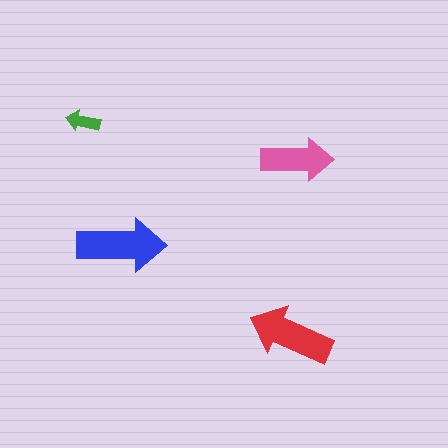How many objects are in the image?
There are 4 objects in the image.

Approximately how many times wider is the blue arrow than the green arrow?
About 2.5 times wider.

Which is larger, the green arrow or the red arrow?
The red one.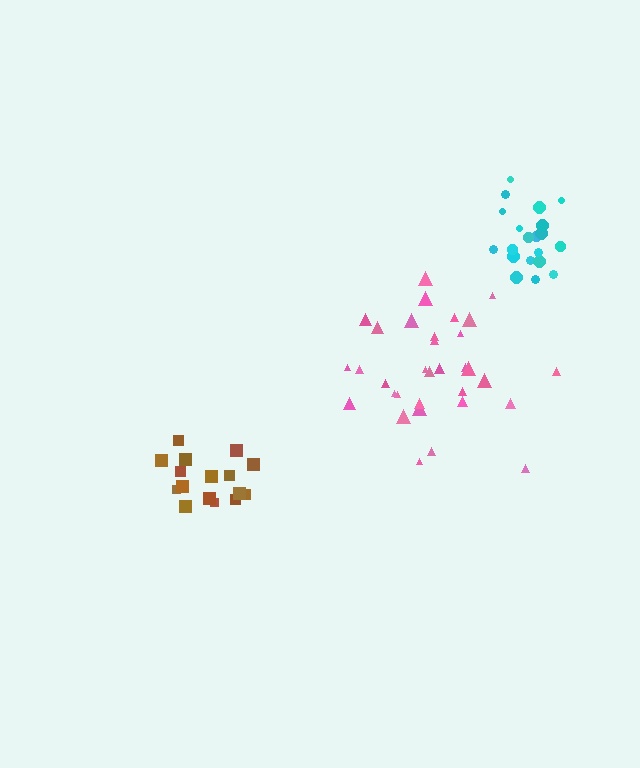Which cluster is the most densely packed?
Brown.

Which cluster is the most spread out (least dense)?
Pink.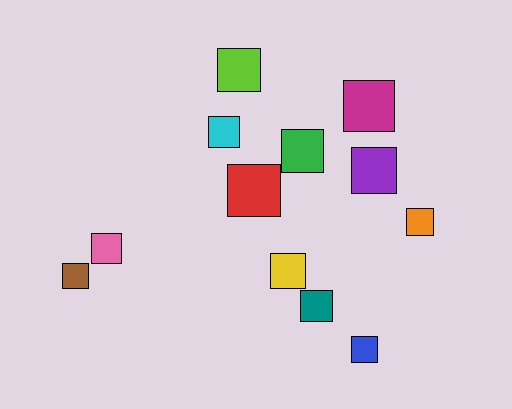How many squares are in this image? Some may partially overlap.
There are 12 squares.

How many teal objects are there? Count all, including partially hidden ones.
There is 1 teal object.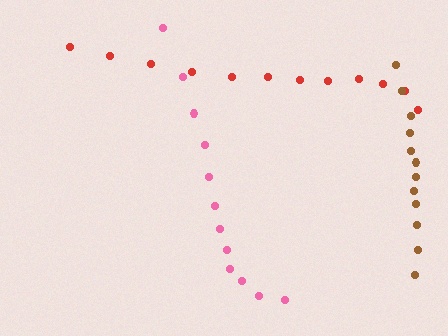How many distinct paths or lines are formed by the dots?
There are 3 distinct paths.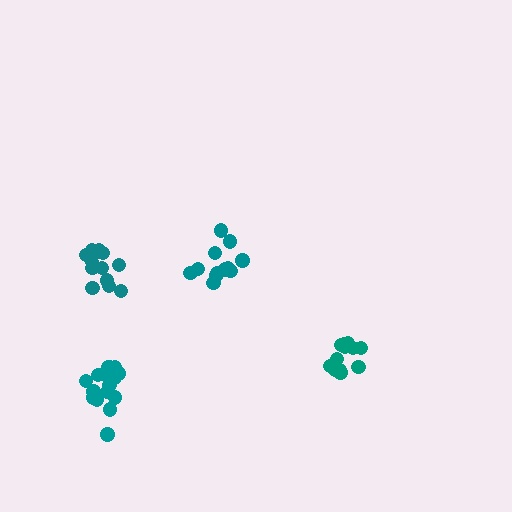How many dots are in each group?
Group 1: 16 dots, Group 2: 12 dots, Group 3: 13 dots, Group 4: 12 dots (53 total).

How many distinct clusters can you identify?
There are 4 distinct clusters.